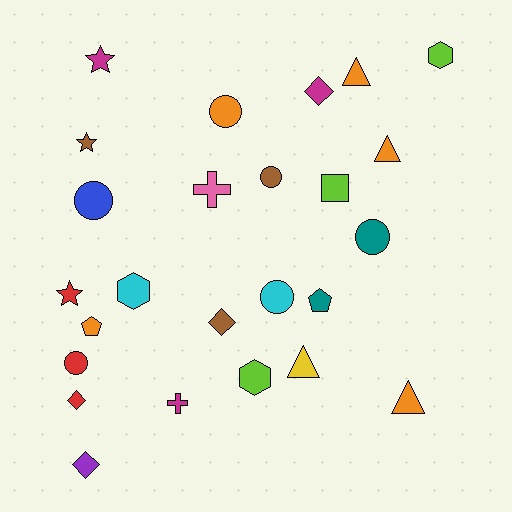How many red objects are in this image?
There are 3 red objects.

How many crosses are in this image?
There are 2 crosses.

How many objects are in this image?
There are 25 objects.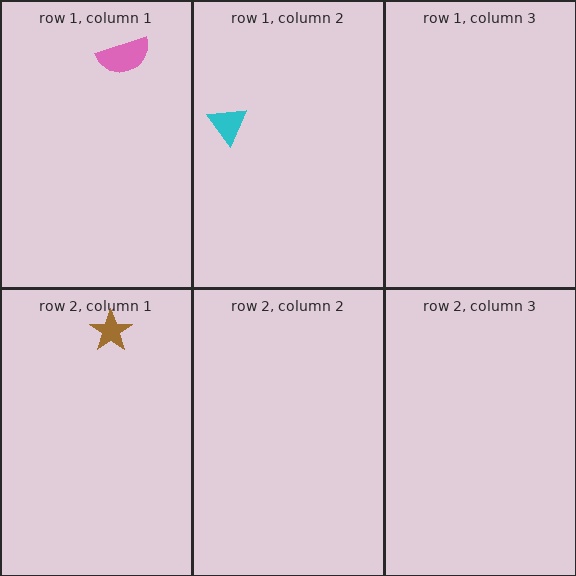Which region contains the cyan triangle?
The row 1, column 2 region.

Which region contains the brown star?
The row 2, column 1 region.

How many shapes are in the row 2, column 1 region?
1.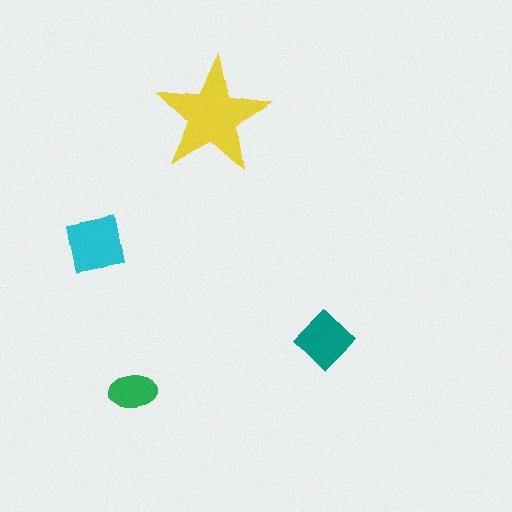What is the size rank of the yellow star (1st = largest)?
1st.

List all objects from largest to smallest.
The yellow star, the cyan square, the teal diamond, the green ellipse.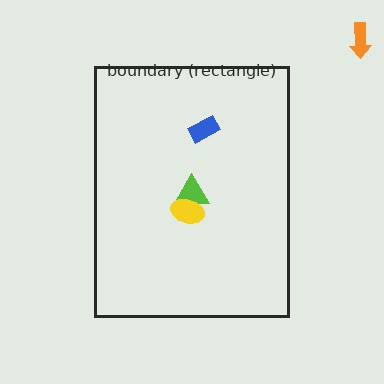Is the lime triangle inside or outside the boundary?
Inside.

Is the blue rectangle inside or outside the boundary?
Inside.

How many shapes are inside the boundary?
3 inside, 1 outside.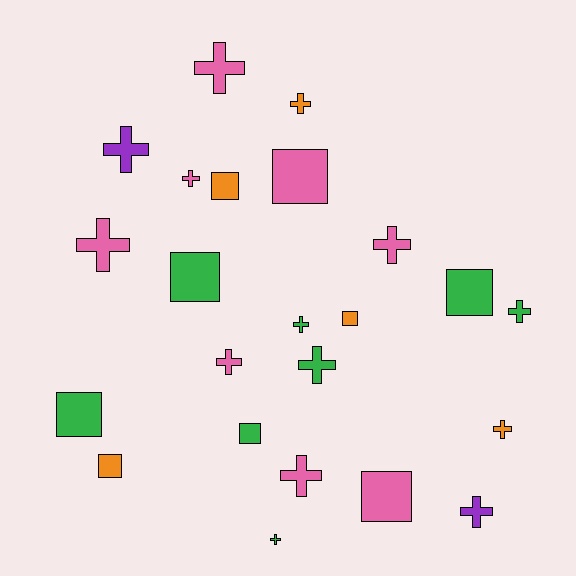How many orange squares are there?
There are 3 orange squares.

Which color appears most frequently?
Pink, with 8 objects.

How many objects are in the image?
There are 23 objects.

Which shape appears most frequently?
Cross, with 14 objects.